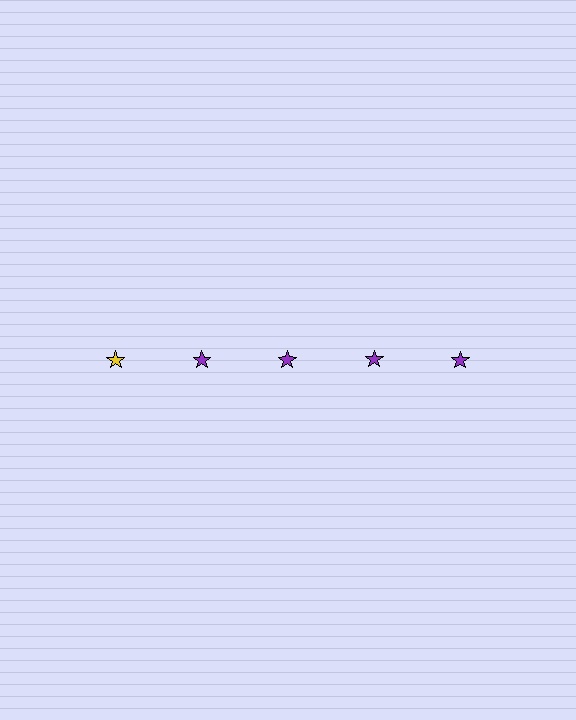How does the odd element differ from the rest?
It has a different color: yellow instead of purple.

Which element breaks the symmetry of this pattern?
The yellow star in the top row, leftmost column breaks the symmetry. All other shapes are purple stars.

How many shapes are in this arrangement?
There are 5 shapes arranged in a grid pattern.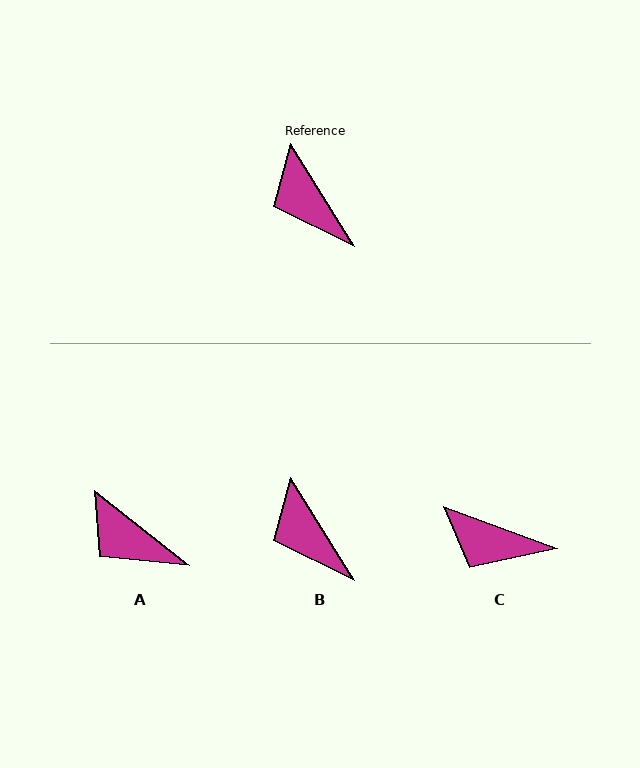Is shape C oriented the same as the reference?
No, it is off by about 38 degrees.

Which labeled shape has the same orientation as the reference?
B.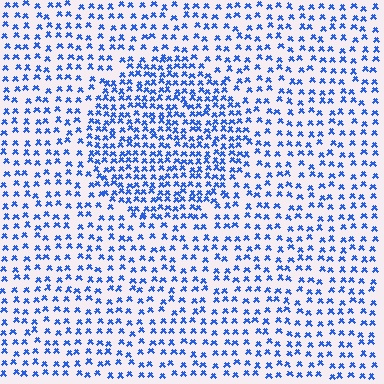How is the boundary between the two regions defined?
The boundary is defined by a change in element density (approximately 1.8x ratio). All elements are the same color, size, and shape.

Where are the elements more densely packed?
The elements are more densely packed inside the circle boundary.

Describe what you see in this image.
The image contains small blue elements arranged at two different densities. A circle-shaped region is visible where the elements are more densely packed than the surrounding area.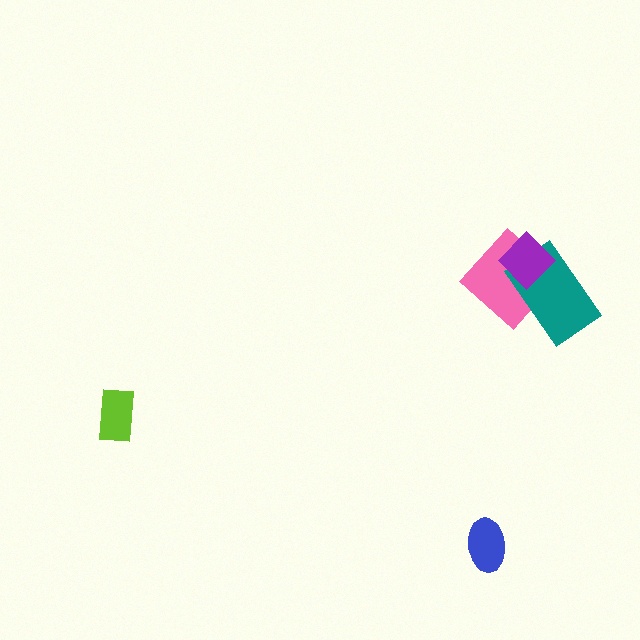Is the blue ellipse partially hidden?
No, no other shape covers it.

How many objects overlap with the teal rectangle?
2 objects overlap with the teal rectangle.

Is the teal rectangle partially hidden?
Yes, it is partially covered by another shape.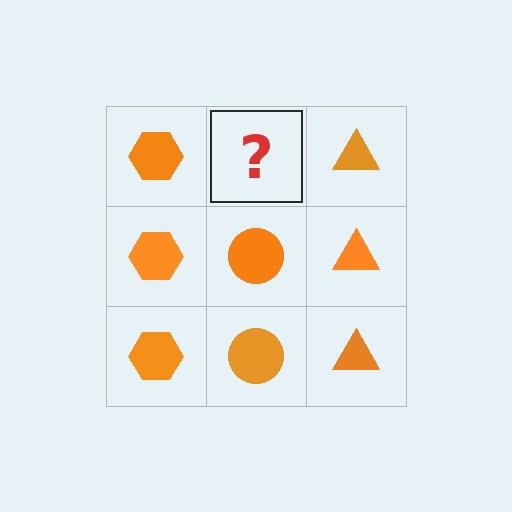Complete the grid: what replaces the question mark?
The question mark should be replaced with an orange circle.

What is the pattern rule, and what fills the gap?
The rule is that each column has a consistent shape. The gap should be filled with an orange circle.